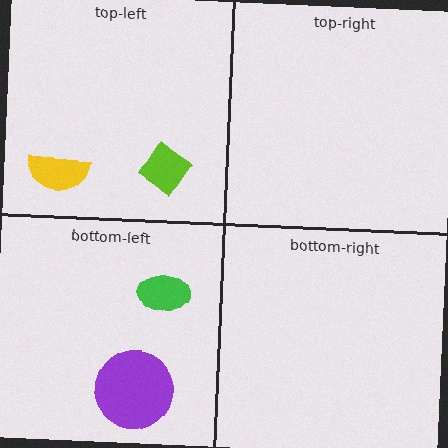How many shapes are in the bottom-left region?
2.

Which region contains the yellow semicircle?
The top-left region.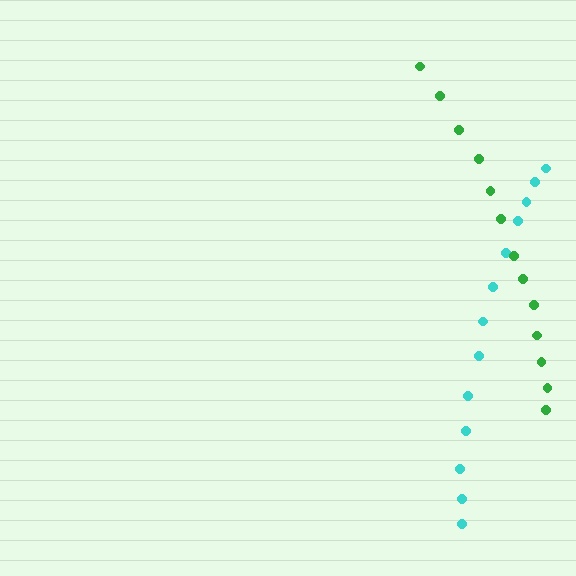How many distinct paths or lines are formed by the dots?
There are 2 distinct paths.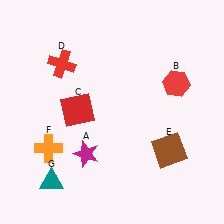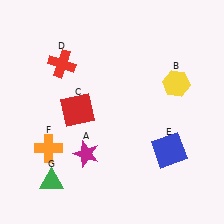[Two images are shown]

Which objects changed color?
B changed from red to yellow. E changed from brown to blue. G changed from teal to green.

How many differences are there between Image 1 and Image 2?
There are 3 differences between the two images.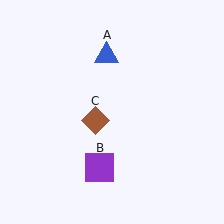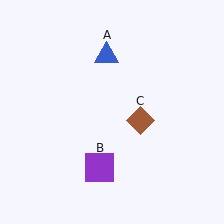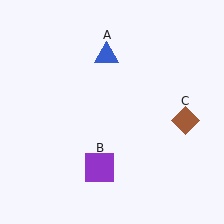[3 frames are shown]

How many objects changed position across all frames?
1 object changed position: brown diamond (object C).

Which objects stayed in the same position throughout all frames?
Blue triangle (object A) and purple square (object B) remained stationary.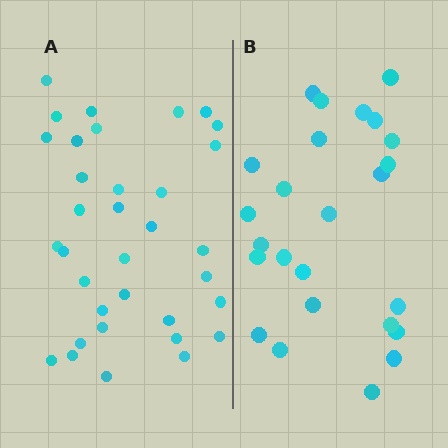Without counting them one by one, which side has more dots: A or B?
Region A (the left region) has more dots.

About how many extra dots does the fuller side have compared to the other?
Region A has roughly 8 or so more dots than region B.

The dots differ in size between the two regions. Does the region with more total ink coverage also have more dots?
No. Region B has more total ink coverage because its dots are larger, but region A actually contains more individual dots. Total area can be misleading — the number of items is what matters here.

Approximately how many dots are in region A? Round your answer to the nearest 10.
About 30 dots. (The exact count is 34, which rounds to 30.)